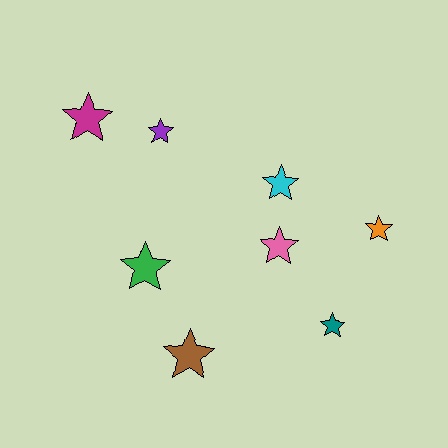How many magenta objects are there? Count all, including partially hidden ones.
There is 1 magenta object.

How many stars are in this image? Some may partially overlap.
There are 8 stars.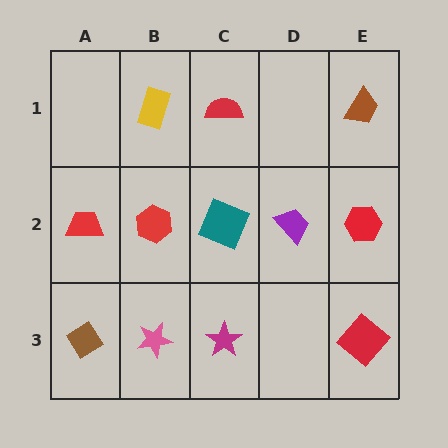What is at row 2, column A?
A red trapezoid.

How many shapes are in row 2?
5 shapes.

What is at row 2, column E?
A red hexagon.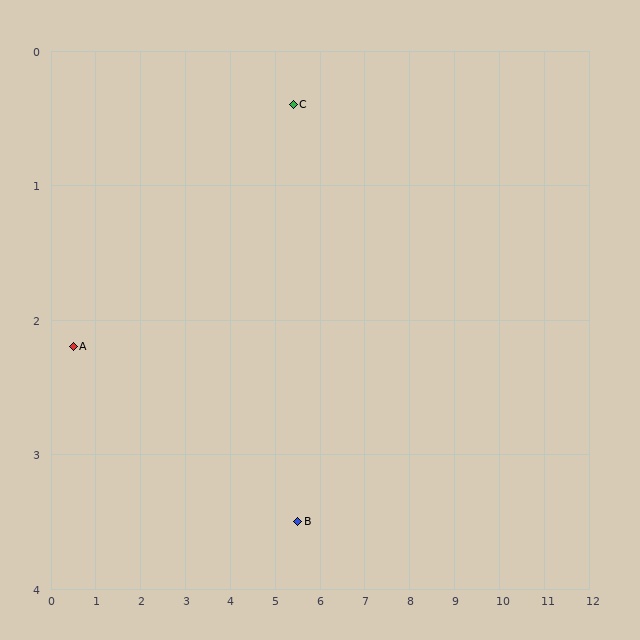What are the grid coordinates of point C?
Point C is at approximately (5.4, 0.4).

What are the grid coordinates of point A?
Point A is at approximately (0.5, 2.2).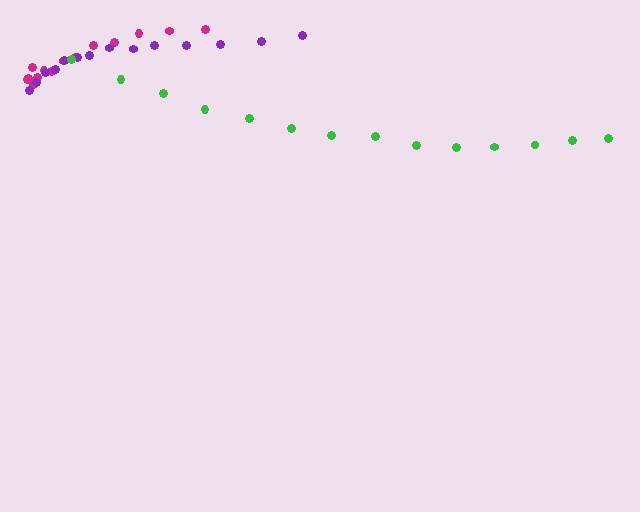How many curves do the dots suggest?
There are 3 distinct paths.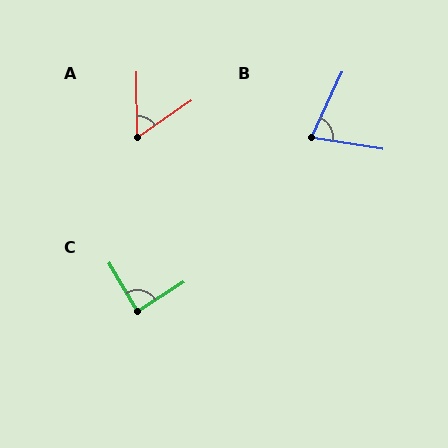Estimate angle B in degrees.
Approximately 74 degrees.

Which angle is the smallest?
A, at approximately 56 degrees.